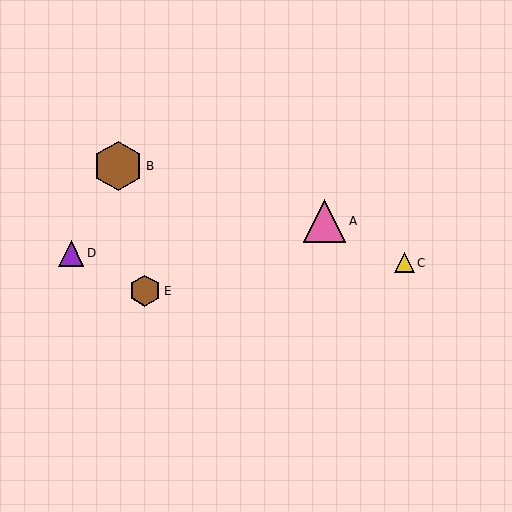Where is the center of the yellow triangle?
The center of the yellow triangle is at (404, 263).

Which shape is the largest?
The brown hexagon (labeled B) is the largest.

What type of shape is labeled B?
Shape B is a brown hexagon.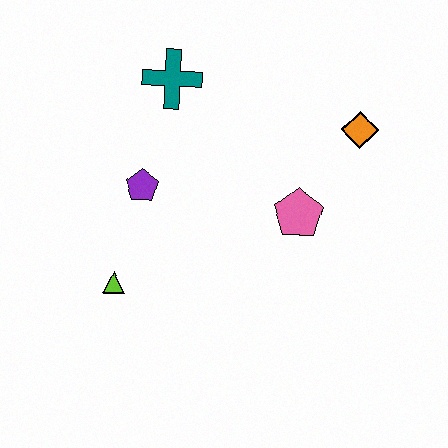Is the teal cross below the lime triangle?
No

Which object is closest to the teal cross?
The purple pentagon is closest to the teal cross.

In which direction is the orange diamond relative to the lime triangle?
The orange diamond is to the right of the lime triangle.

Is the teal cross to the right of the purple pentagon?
Yes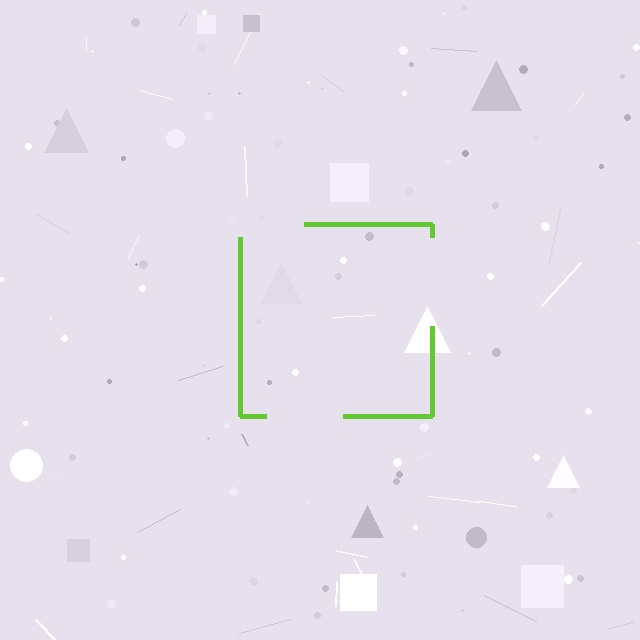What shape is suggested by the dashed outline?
The dashed outline suggests a square.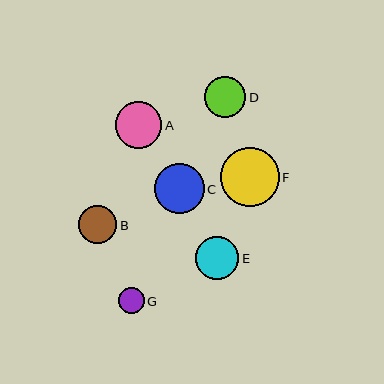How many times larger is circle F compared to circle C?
Circle F is approximately 1.2 times the size of circle C.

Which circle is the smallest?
Circle G is the smallest with a size of approximately 26 pixels.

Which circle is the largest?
Circle F is the largest with a size of approximately 59 pixels.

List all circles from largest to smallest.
From largest to smallest: F, C, A, E, D, B, G.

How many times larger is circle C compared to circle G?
Circle C is approximately 1.9 times the size of circle G.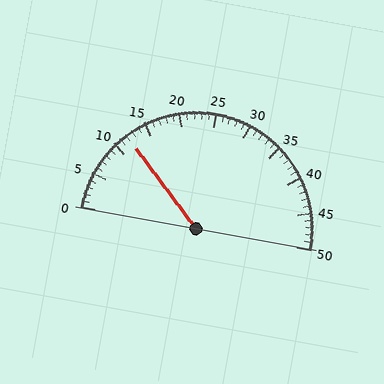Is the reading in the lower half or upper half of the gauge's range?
The reading is in the lower half of the range (0 to 50).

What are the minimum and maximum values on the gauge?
The gauge ranges from 0 to 50.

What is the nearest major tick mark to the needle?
The nearest major tick mark is 10.